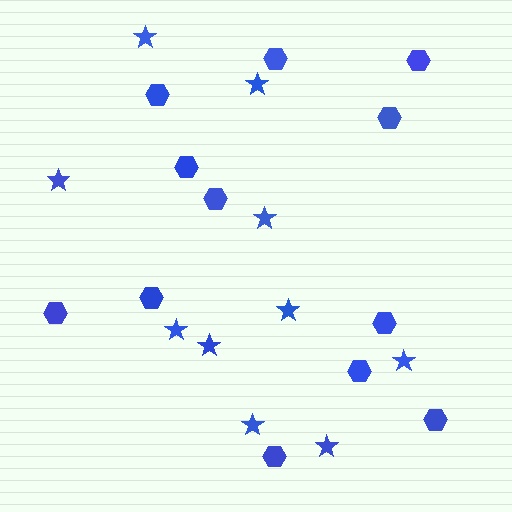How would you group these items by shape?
There are 2 groups: one group of stars (10) and one group of hexagons (12).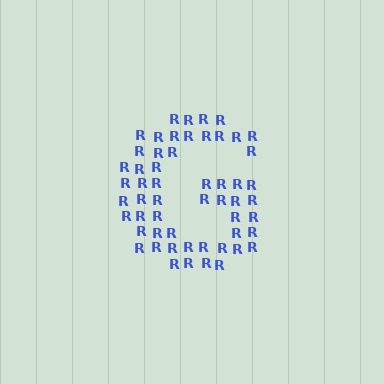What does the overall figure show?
The overall figure shows the letter G.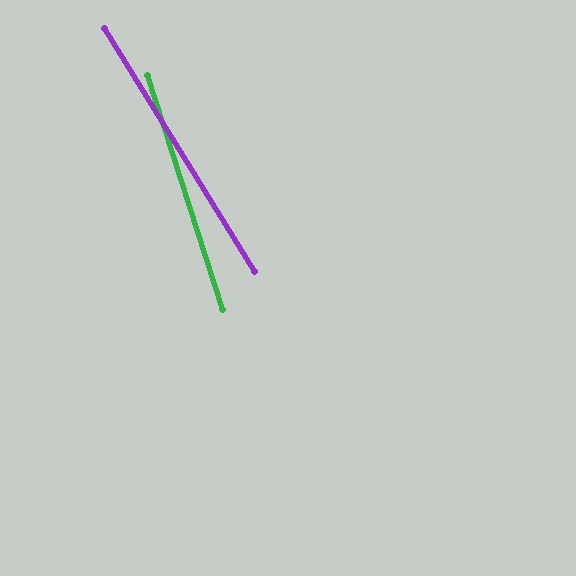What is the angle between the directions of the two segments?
Approximately 14 degrees.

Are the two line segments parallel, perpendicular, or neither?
Neither parallel nor perpendicular — they differ by about 14°.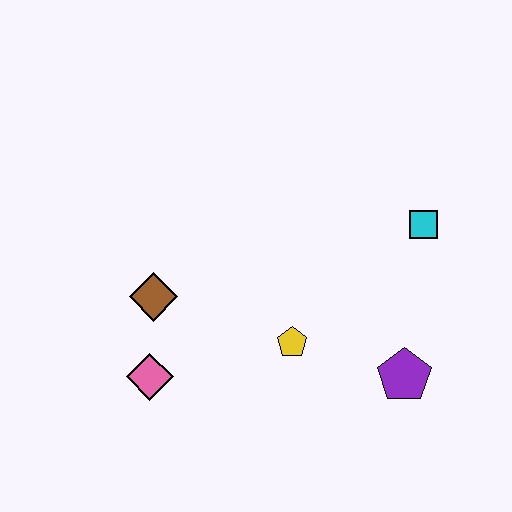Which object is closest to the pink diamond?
The brown diamond is closest to the pink diamond.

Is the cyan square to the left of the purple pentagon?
No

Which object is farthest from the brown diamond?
The cyan square is farthest from the brown diamond.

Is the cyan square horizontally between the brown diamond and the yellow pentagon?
No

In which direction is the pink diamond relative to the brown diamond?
The pink diamond is below the brown diamond.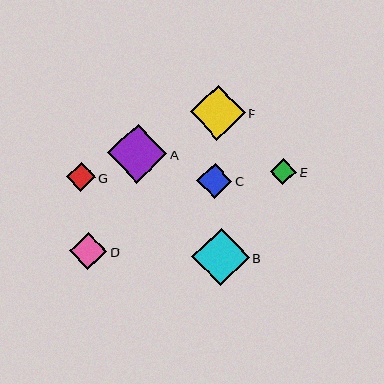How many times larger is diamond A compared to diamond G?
Diamond A is approximately 2.0 times the size of diamond G.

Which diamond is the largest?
Diamond A is the largest with a size of approximately 59 pixels.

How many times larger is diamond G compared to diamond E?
Diamond G is approximately 1.1 times the size of diamond E.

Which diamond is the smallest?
Diamond E is the smallest with a size of approximately 26 pixels.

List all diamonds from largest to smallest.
From largest to smallest: A, B, F, D, C, G, E.